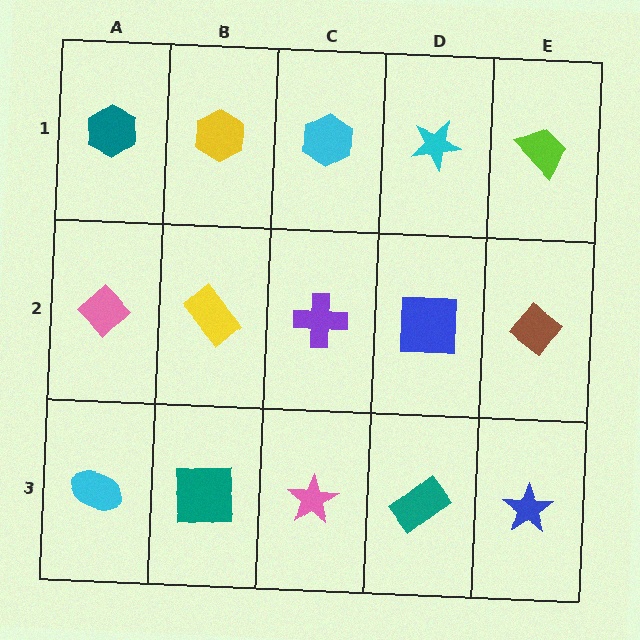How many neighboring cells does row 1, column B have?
3.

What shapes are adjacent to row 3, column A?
A pink diamond (row 2, column A), a teal square (row 3, column B).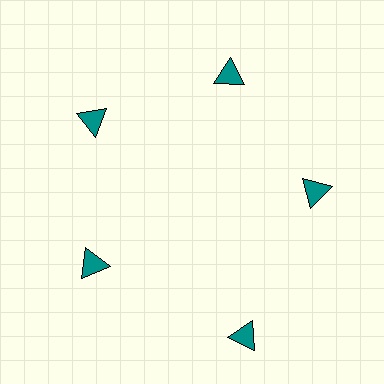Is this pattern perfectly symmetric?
No. The 5 teal triangles are arranged in a ring, but one element near the 5 o'clock position is pushed outward from the center, breaking the 5-fold rotational symmetry.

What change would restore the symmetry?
The symmetry would be restored by moving it inward, back onto the ring so that all 5 triangles sit at equal angles and equal distance from the center.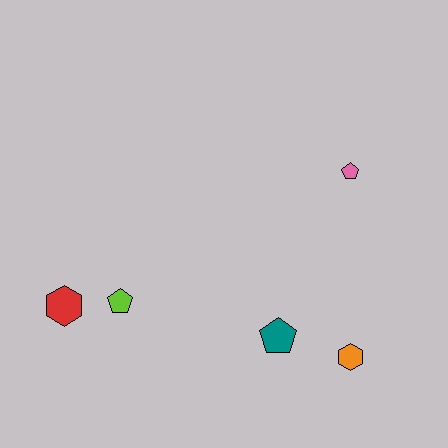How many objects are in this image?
There are 5 objects.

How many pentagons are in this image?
There are 3 pentagons.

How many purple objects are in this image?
There are no purple objects.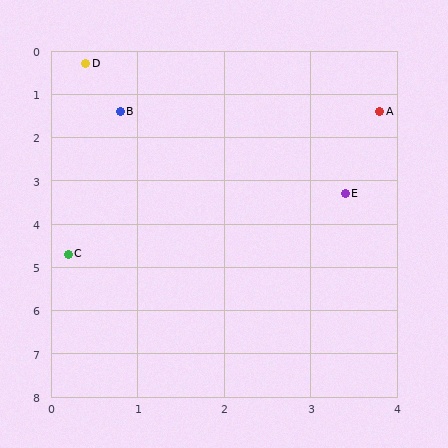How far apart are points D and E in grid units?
Points D and E are about 4.2 grid units apart.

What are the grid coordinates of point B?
Point B is at approximately (0.8, 1.4).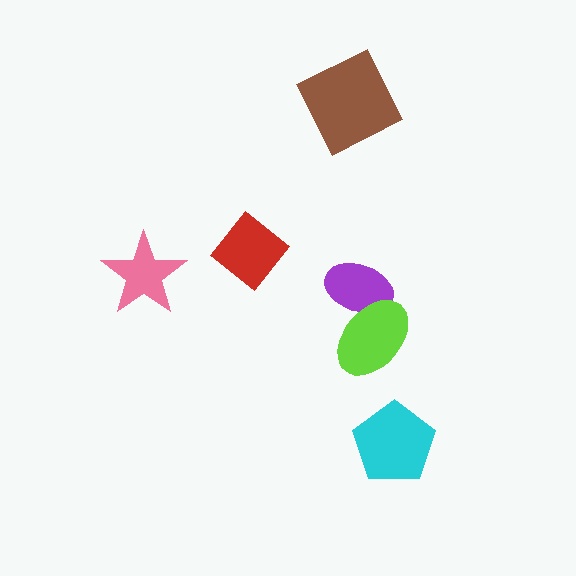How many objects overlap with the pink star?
0 objects overlap with the pink star.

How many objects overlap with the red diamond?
0 objects overlap with the red diamond.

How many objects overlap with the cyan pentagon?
0 objects overlap with the cyan pentagon.